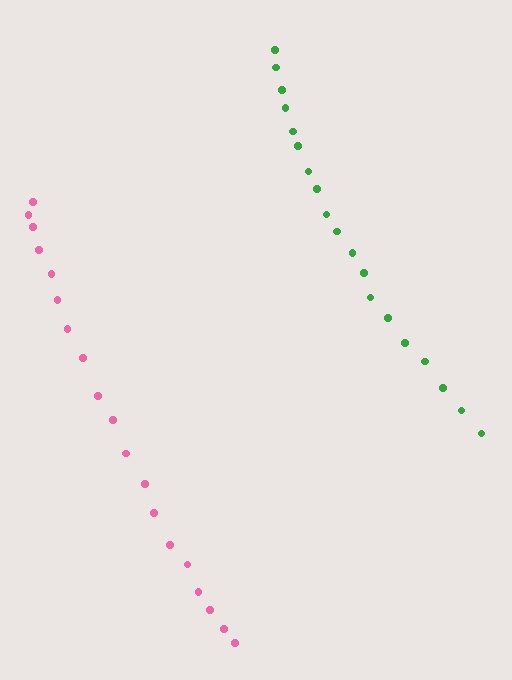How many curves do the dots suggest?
There are 2 distinct paths.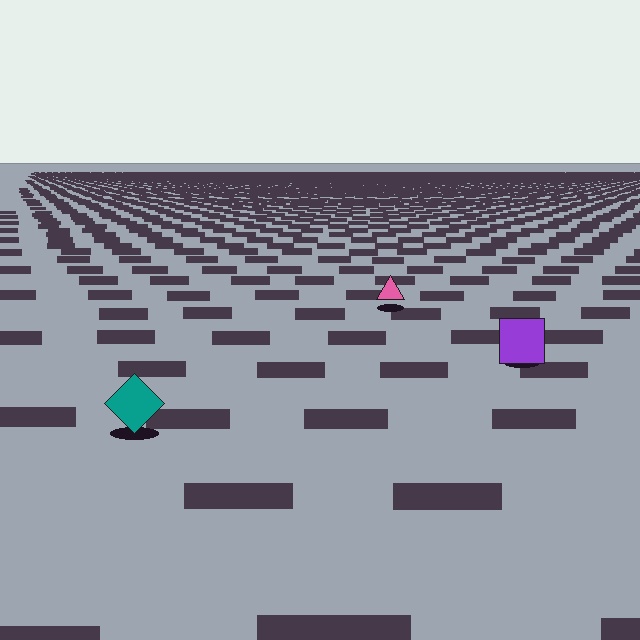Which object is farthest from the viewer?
The pink triangle is farthest from the viewer. It appears smaller and the ground texture around it is denser.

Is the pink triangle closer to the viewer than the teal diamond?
No. The teal diamond is closer — you can tell from the texture gradient: the ground texture is coarser near it.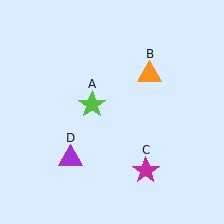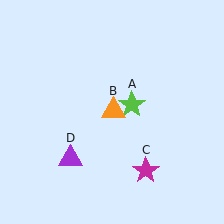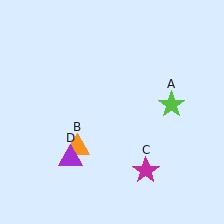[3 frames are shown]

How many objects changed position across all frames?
2 objects changed position: lime star (object A), orange triangle (object B).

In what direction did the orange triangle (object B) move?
The orange triangle (object B) moved down and to the left.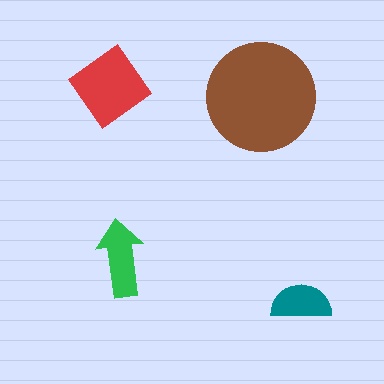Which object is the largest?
The brown circle.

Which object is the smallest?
The teal semicircle.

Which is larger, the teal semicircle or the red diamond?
The red diamond.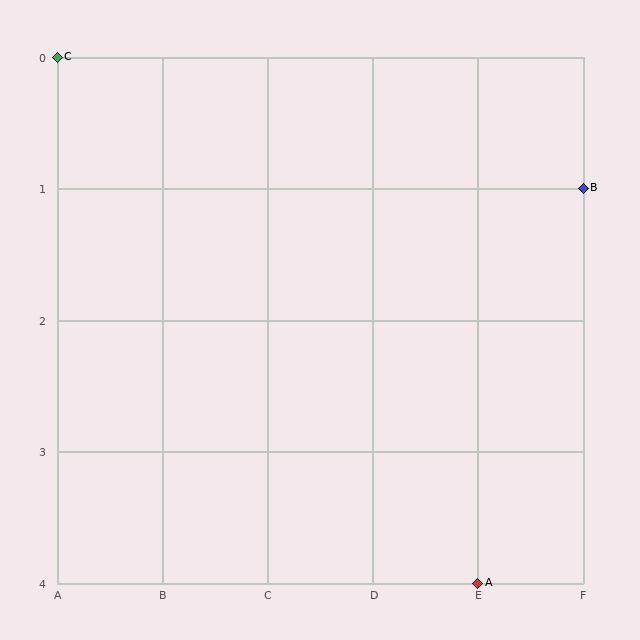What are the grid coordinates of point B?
Point B is at grid coordinates (F, 1).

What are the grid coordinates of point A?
Point A is at grid coordinates (E, 4).